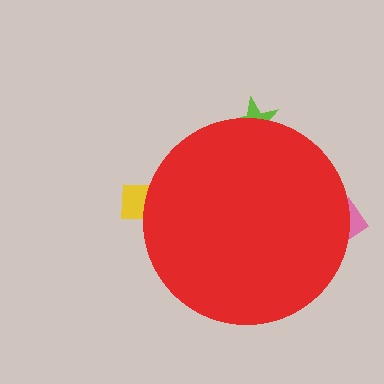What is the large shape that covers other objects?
A red circle.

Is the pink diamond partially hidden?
Yes, the pink diamond is partially hidden behind the red circle.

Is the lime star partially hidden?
Yes, the lime star is partially hidden behind the red circle.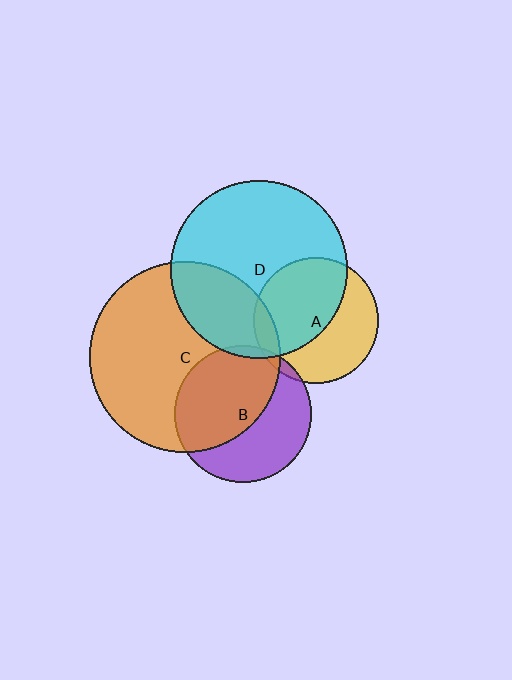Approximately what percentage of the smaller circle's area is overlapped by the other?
Approximately 30%.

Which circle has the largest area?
Circle C (orange).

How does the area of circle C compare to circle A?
Approximately 2.3 times.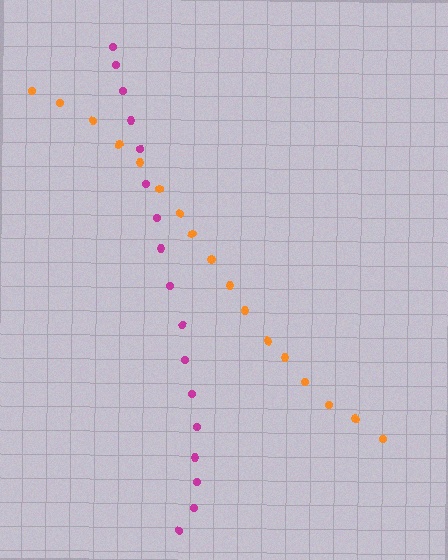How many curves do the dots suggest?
There are 2 distinct paths.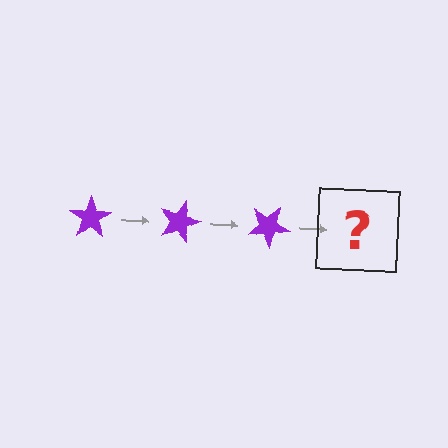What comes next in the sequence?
The next element should be a purple star rotated 45 degrees.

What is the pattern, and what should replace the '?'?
The pattern is that the star rotates 15 degrees each step. The '?' should be a purple star rotated 45 degrees.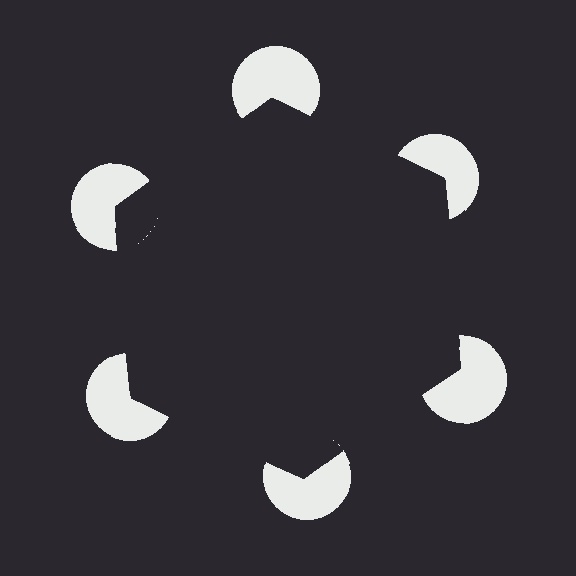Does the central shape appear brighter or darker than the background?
It typically appears slightly darker than the background, even though no actual brightness change is drawn.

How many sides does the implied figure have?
6 sides.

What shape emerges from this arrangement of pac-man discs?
An illusory hexagon — its edges are inferred from the aligned wedge cuts in the pac-man discs, not physically drawn.